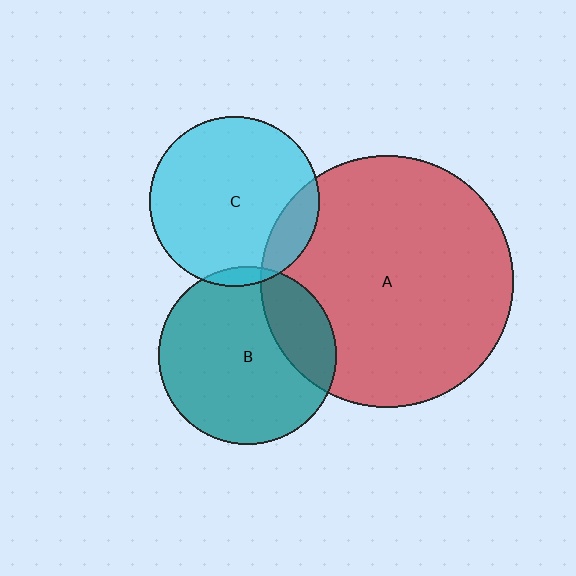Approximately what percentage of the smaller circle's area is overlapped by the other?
Approximately 15%.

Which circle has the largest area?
Circle A (red).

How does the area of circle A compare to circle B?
Approximately 2.0 times.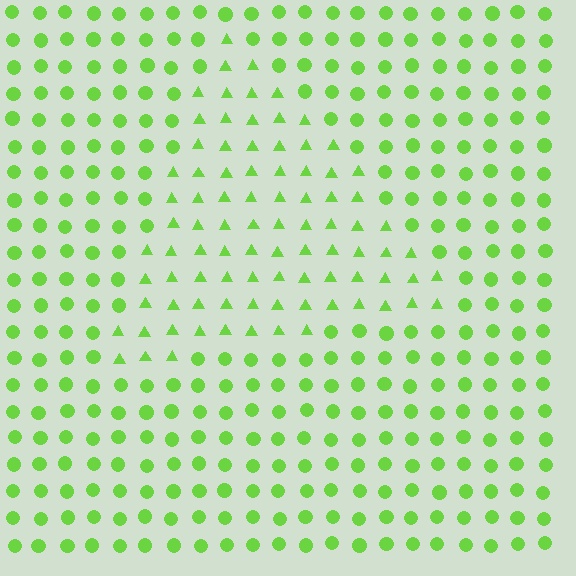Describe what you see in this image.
The image is filled with small lime elements arranged in a uniform grid. A triangle-shaped region contains triangles, while the surrounding area contains circles. The boundary is defined purely by the change in element shape.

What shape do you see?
I see a triangle.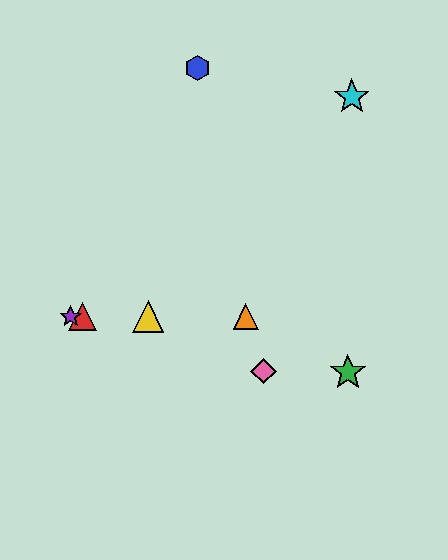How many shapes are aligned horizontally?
4 shapes (the red triangle, the yellow triangle, the purple star, the orange triangle) are aligned horizontally.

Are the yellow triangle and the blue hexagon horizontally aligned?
No, the yellow triangle is at y≈317 and the blue hexagon is at y≈68.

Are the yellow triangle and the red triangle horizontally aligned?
Yes, both are at y≈317.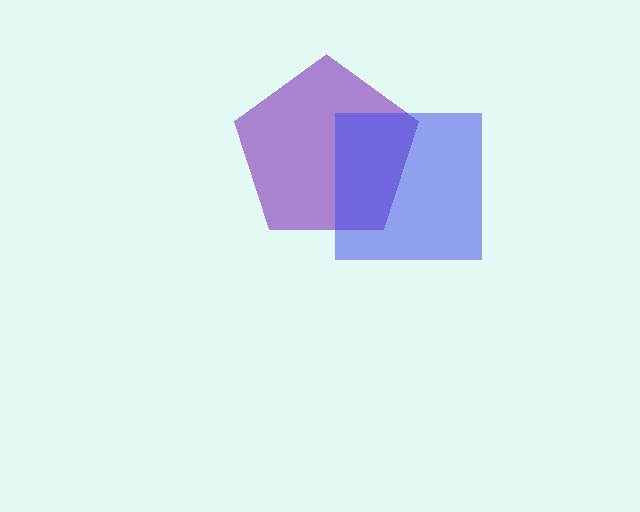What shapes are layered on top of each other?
The layered shapes are: a purple pentagon, a blue square.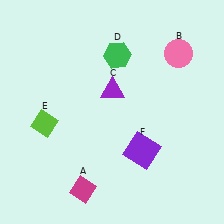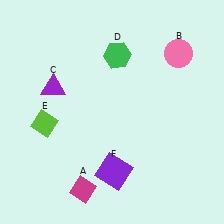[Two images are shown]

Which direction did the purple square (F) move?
The purple square (F) moved left.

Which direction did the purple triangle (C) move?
The purple triangle (C) moved left.